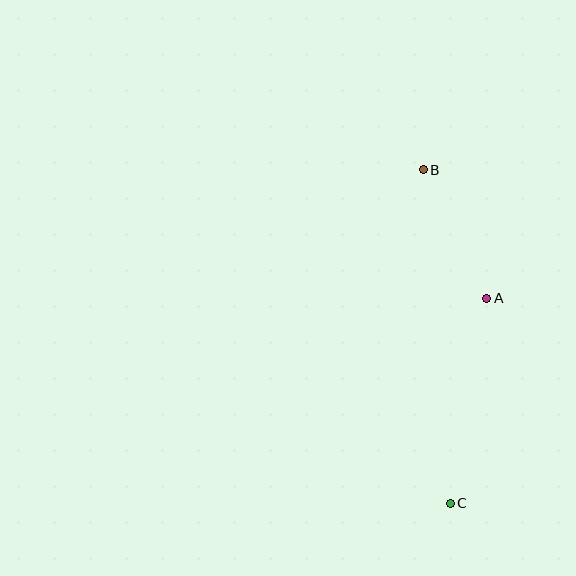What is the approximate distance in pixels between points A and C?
The distance between A and C is approximately 208 pixels.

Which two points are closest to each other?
Points A and B are closest to each other.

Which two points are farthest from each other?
Points B and C are farthest from each other.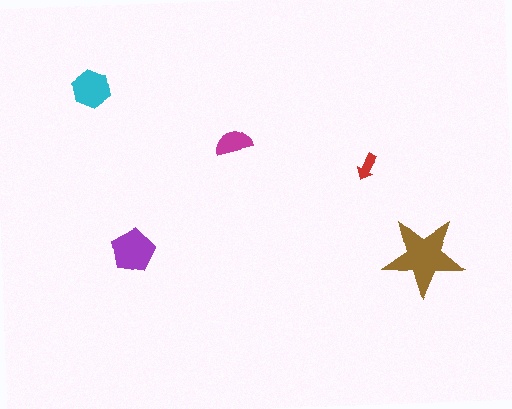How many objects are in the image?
There are 5 objects in the image.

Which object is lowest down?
The brown star is bottommost.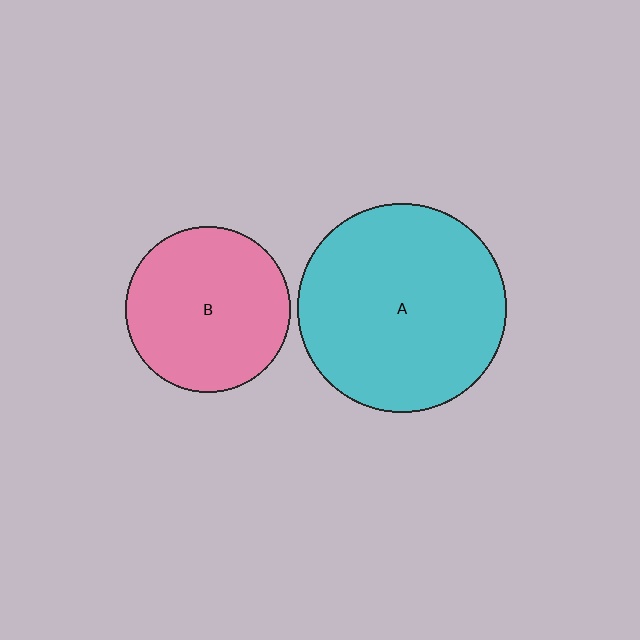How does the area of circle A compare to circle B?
Approximately 1.6 times.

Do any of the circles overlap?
No, none of the circles overlap.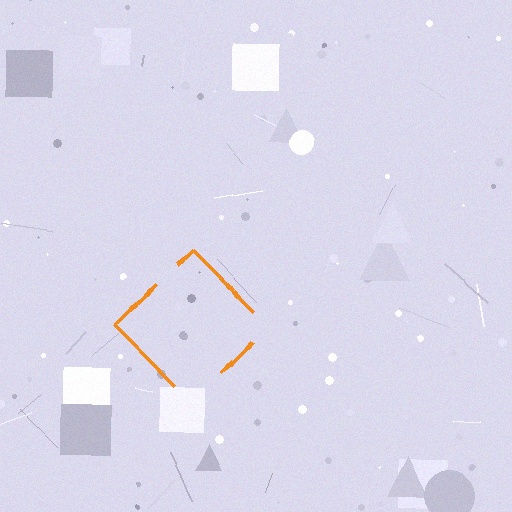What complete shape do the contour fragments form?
The contour fragments form a diamond.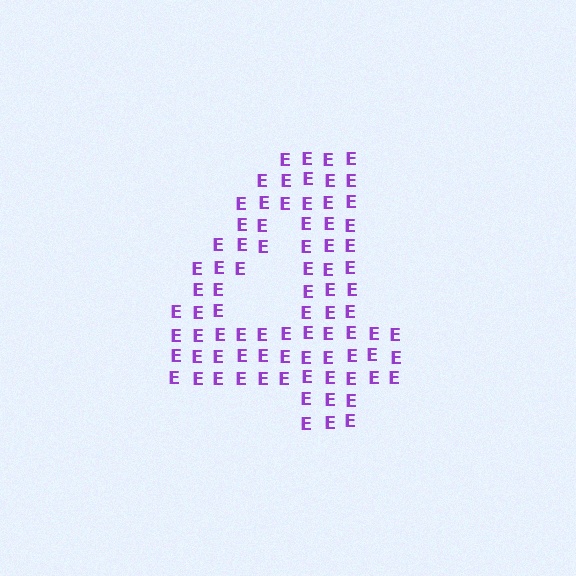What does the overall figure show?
The overall figure shows the digit 4.